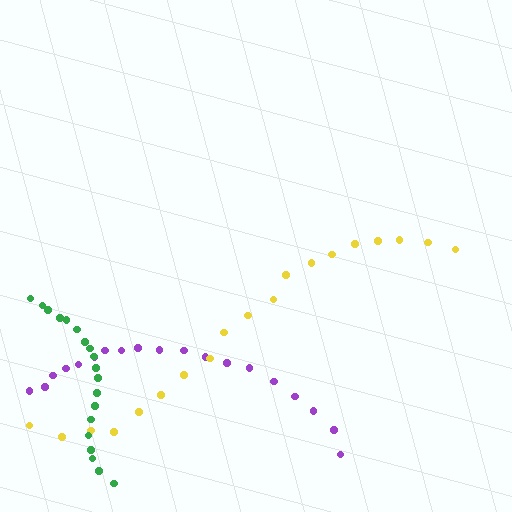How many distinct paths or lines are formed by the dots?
There are 3 distinct paths.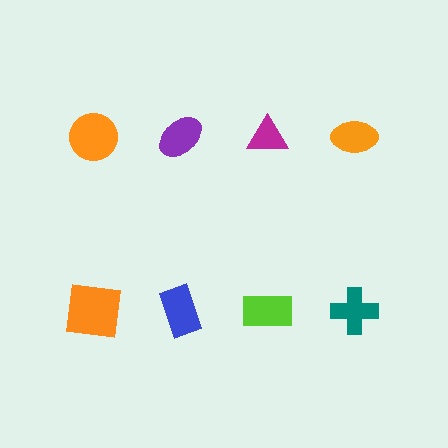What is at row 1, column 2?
A purple ellipse.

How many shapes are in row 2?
4 shapes.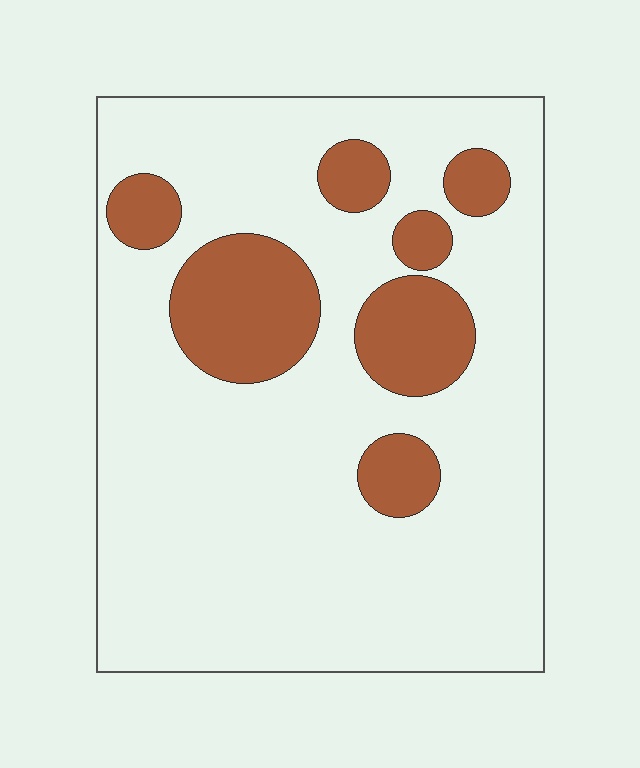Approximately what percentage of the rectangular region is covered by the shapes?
Approximately 20%.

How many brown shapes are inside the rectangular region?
7.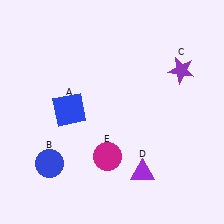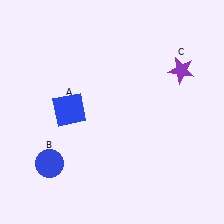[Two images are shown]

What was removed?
The purple triangle (D), the magenta circle (E) were removed in Image 2.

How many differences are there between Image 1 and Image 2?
There are 2 differences between the two images.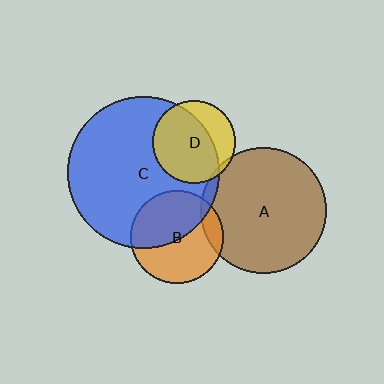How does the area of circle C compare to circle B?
Approximately 2.7 times.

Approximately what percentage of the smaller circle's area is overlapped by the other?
Approximately 5%.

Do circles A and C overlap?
Yes.